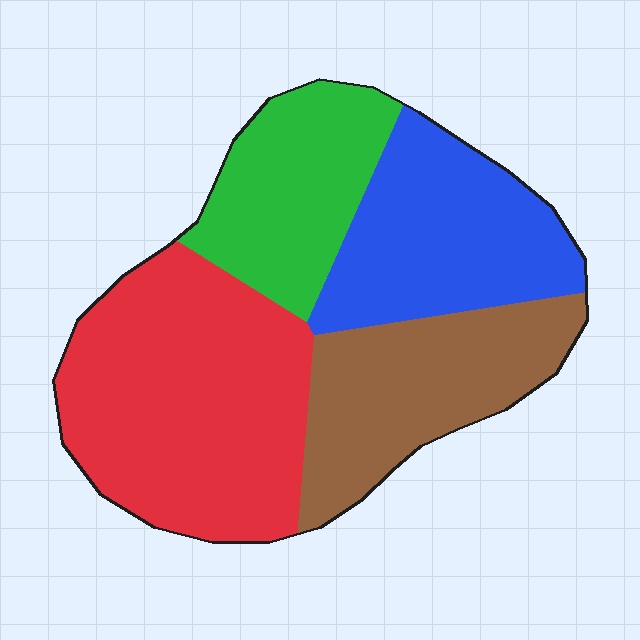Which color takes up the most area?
Red, at roughly 35%.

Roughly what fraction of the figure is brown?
Brown takes up about one fifth (1/5) of the figure.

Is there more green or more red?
Red.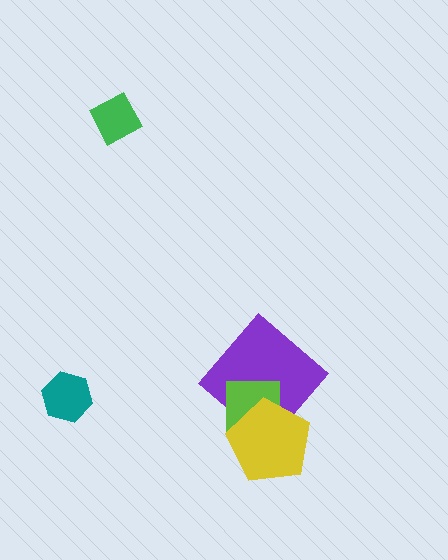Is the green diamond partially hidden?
No, no other shape covers it.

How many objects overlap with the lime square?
2 objects overlap with the lime square.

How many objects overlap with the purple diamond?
2 objects overlap with the purple diamond.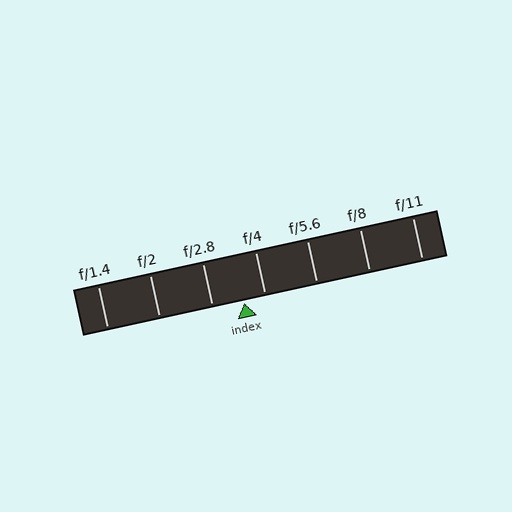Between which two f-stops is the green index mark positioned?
The index mark is between f/2.8 and f/4.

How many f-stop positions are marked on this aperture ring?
There are 7 f-stop positions marked.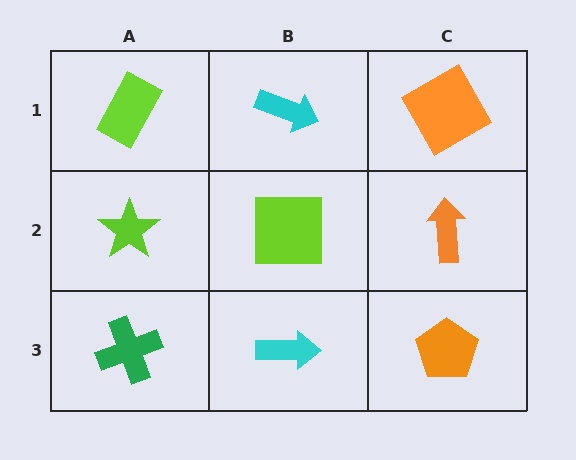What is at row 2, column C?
An orange arrow.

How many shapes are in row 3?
3 shapes.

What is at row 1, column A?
A lime rectangle.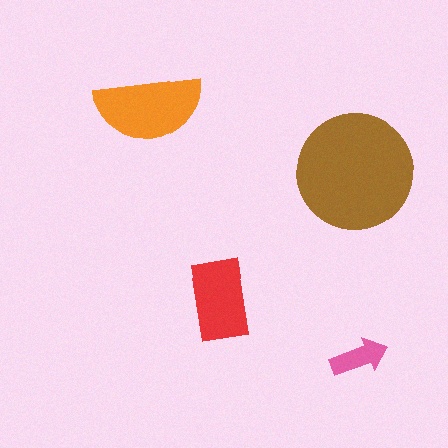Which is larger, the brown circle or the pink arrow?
The brown circle.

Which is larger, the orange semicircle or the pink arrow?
The orange semicircle.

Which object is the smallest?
The pink arrow.